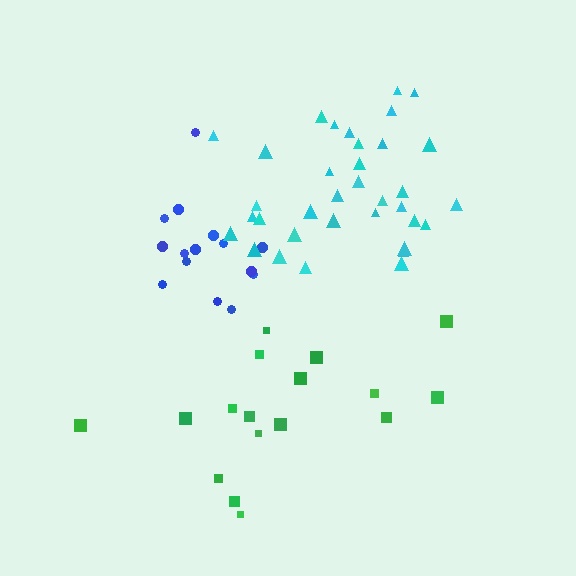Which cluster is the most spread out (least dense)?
Green.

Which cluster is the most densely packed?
Blue.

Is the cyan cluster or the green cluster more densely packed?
Cyan.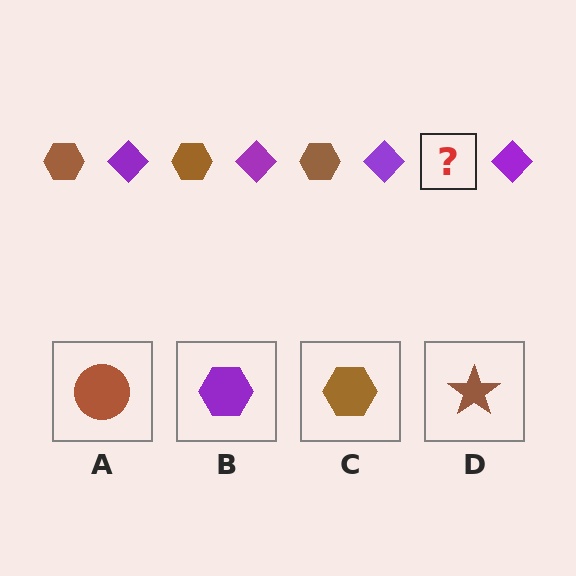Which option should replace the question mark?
Option C.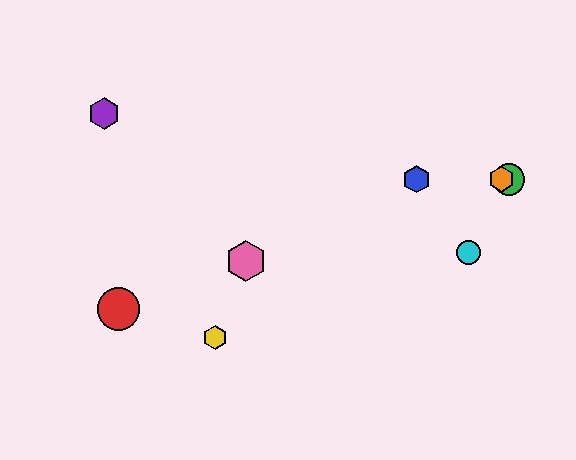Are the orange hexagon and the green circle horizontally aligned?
Yes, both are at y≈179.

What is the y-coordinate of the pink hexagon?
The pink hexagon is at y≈261.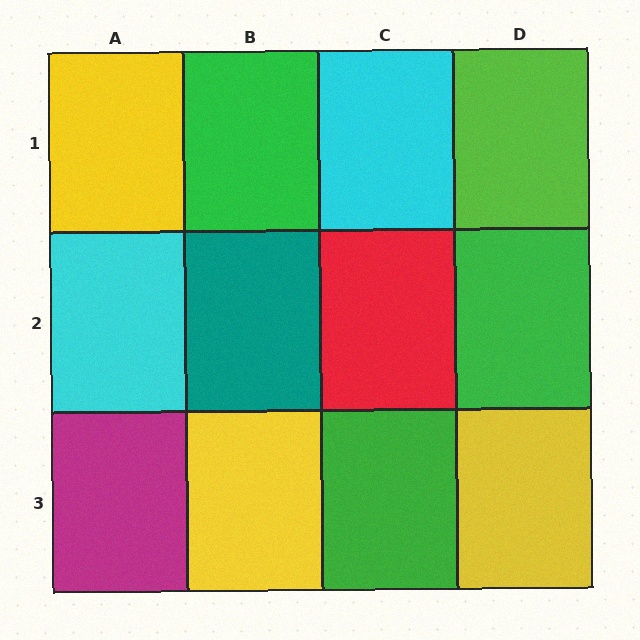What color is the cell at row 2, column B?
Teal.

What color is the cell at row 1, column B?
Green.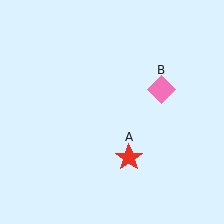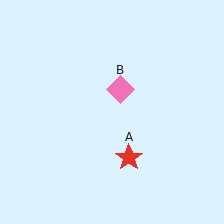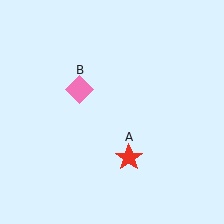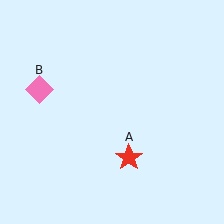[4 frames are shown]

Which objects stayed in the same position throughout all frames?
Red star (object A) remained stationary.